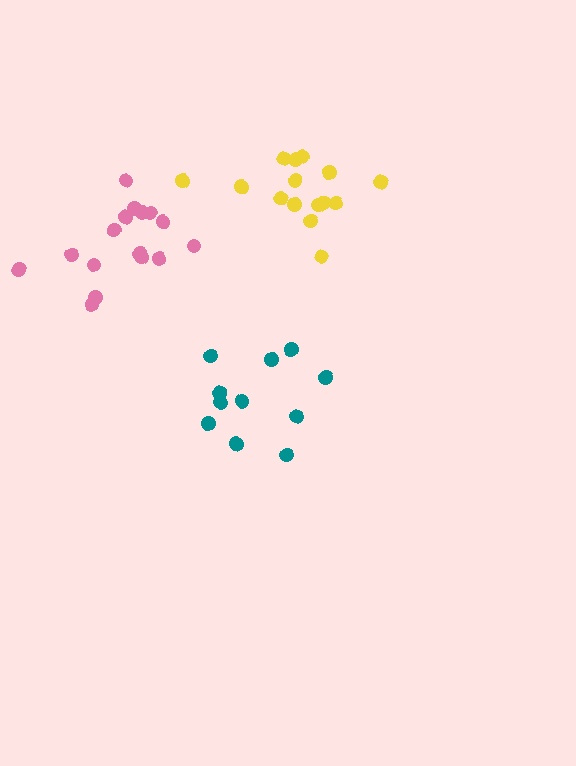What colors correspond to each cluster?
The clusters are colored: yellow, teal, pink.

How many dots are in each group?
Group 1: 15 dots, Group 2: 11 dots, Group 3: 16 dots (42 total).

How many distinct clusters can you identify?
There are 3 distinct clusters.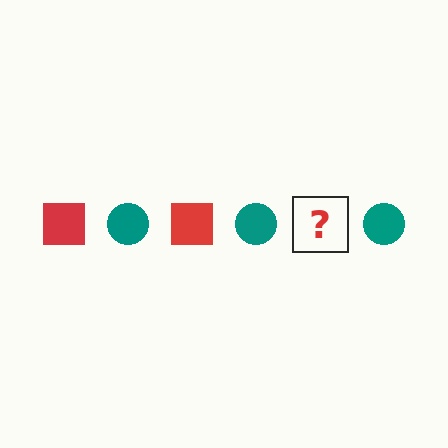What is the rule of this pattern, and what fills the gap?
The rule is that the pattern alternates between red square and teal circle. The gap should be filled with a red square.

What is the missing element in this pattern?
The missing element is a red square.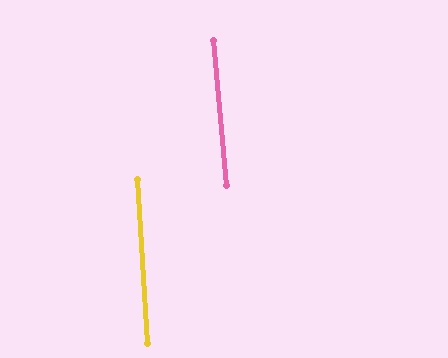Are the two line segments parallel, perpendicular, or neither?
Parallel — their directions differ by only 1.8°.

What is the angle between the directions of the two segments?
Approximately 2 degrees.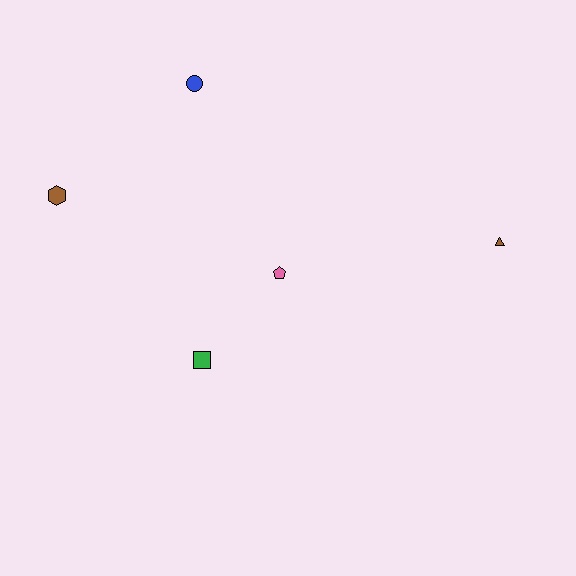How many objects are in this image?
There are 5 objects.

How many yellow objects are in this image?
There are no yellow objects.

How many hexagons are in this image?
There is 1 hexagon.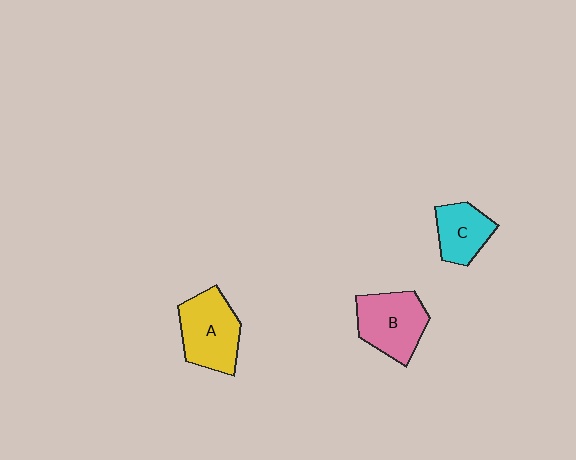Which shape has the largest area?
Shape A (yellow).